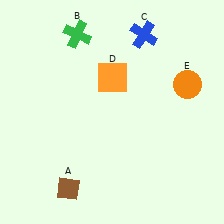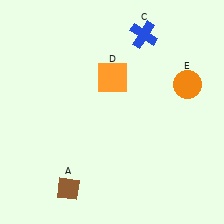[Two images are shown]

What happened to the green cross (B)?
The green cross (B) was removed in Image 2. It was in the top-left area of Image 1.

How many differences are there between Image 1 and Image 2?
There is 1 difference between the two images.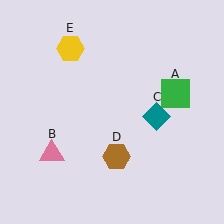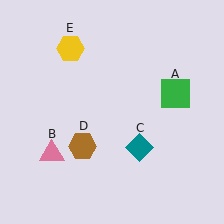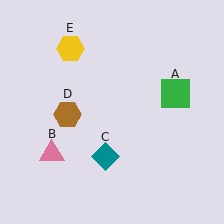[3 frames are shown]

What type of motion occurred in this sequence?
The teal diamond (object C), brown hexagon (object D) rotated clockwise around the center of the scene.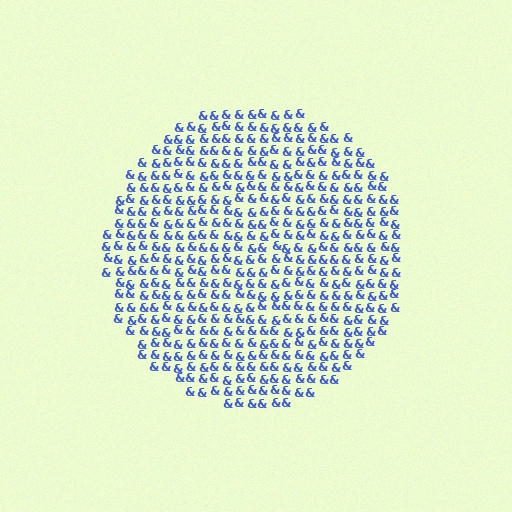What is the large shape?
The large shape is a circle.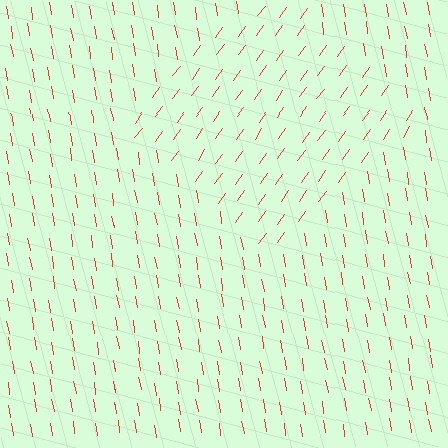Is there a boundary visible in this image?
Yes, there is a texture boundary formed by a change in line orientation.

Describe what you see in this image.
The image is filled with small red line segments. A diamond region in the image has lines oriented differently from the surrounding lines, creating a visible texture boundary.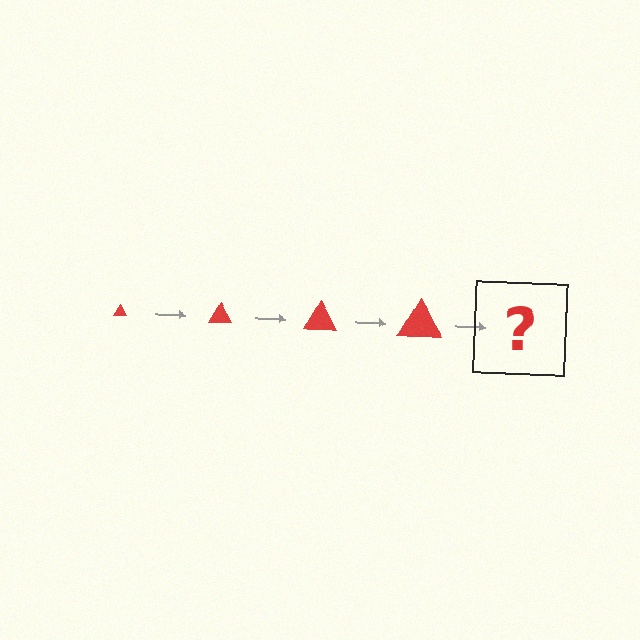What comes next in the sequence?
The next element should be a red triangle, larger than the previous one.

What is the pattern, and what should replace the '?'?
The pattern is that the triangle gets progressively larger each step. The '?' should be a red triangle, larger than the previous one.